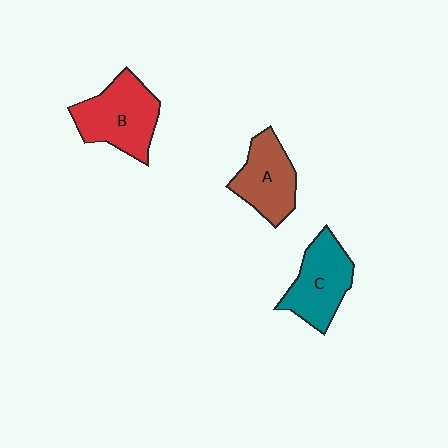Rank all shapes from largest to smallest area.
From largest to smallest: B (red), C (teal), A (brown).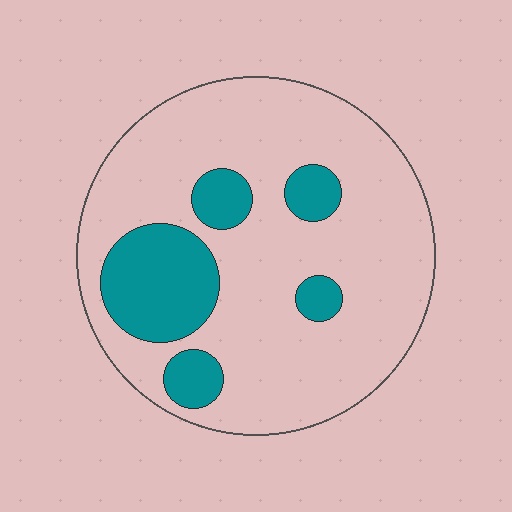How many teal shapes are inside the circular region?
5.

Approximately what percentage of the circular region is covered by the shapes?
Approximately 20%.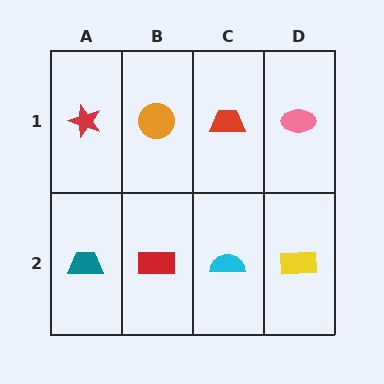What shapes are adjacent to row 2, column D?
A pink ellipse (row 1, column D), a cyan semicircle (row 2, column C).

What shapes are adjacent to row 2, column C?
A red trapezoid (row 1, column C), a red rectangle (row 2, column B), a yellow rectangle (row 2, column D).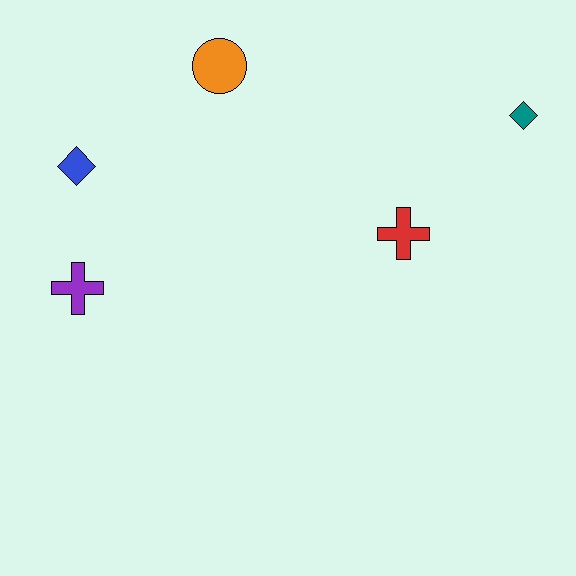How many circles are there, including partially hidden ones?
There is 1 circle.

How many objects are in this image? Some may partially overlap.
There are 5 objects.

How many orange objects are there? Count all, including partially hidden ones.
There is 1 orange object.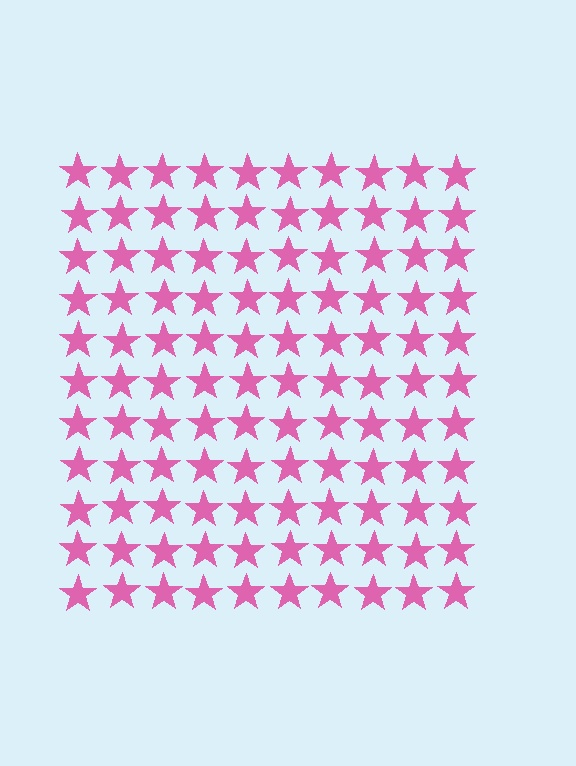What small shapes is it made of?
It is made of small stars.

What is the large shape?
The large shape is a square.